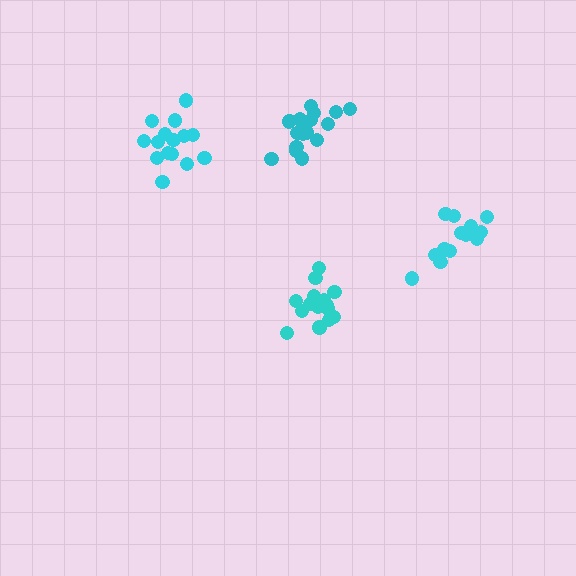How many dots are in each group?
Group 1: 15 dots, Group 2: 15 dots, Group 3: 18 dots, Group 4: 15 dots (63 total).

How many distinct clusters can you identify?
There are 4 distinct clusters.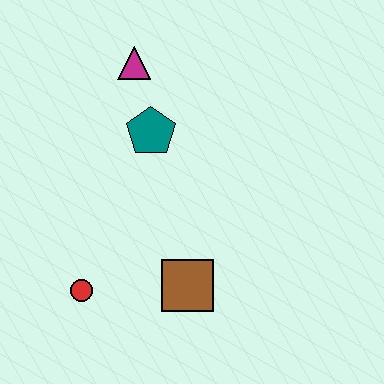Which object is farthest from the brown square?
The magenta triangle is farthest from the brown square.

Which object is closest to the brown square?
The red circle is closest to the brown square.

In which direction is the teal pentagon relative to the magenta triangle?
The teal pentagon is below the magenta triangle.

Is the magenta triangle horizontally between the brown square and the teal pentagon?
No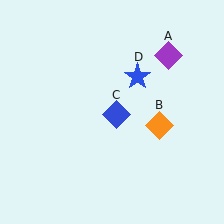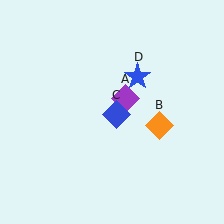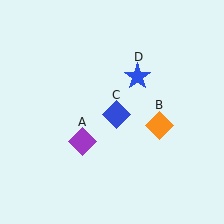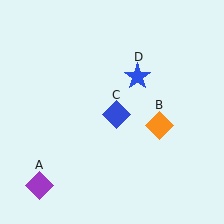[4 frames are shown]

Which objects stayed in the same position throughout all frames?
Orange diamond (object B) and blue diamond (object C) and blue star (object D) remained stationary.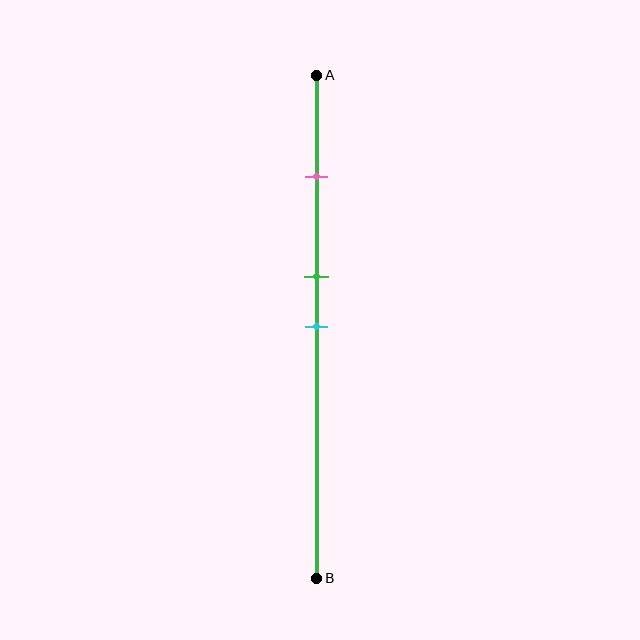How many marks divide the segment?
There are 3 marks dividing the segment.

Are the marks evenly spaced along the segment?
No, the marks are not evenly spaced.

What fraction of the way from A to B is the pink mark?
The pink mark is approximately 20% (0.2) of the way from A to B.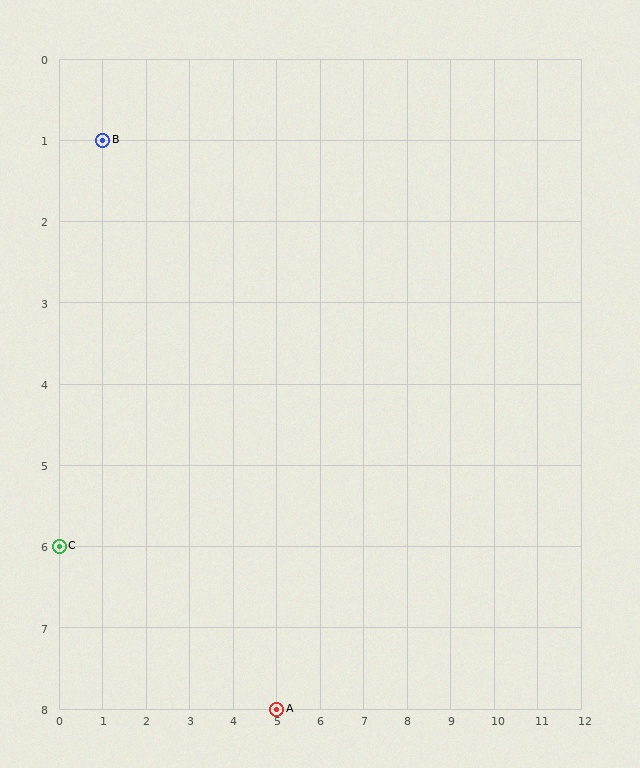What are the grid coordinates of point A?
Point A is at grid coordinates (5, 8).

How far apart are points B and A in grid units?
Points B and A are 4 columns and 7 rows apart (about 8.1 grid units diagonally).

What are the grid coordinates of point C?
Point C is at grid coordinates (0, 6).